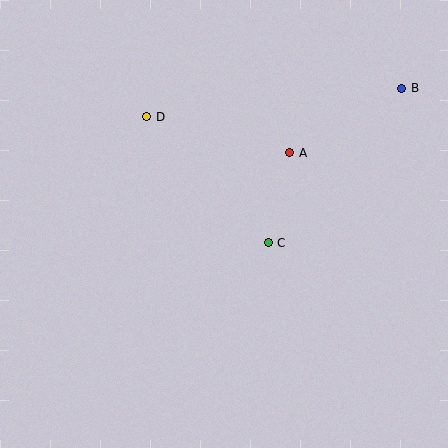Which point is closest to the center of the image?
Point C at (268, 243) is closest to the center.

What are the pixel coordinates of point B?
Point B is at (402, 88).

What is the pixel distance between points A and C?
The distance between A and C is 92 pixels.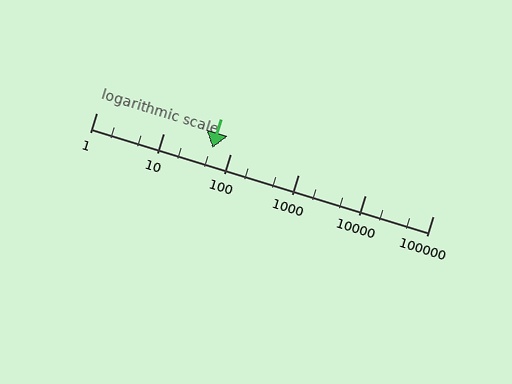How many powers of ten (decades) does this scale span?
The scale spans 5 decades, from 1 to 100000.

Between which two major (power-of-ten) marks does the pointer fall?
The pointer is between 10 and 100.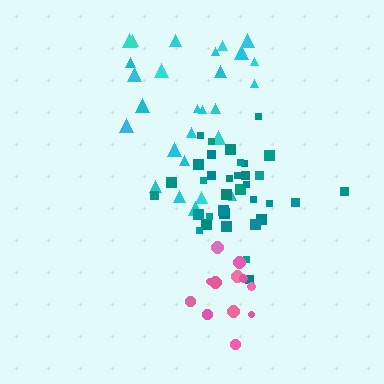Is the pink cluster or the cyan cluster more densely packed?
Pink.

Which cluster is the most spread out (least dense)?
Cyan.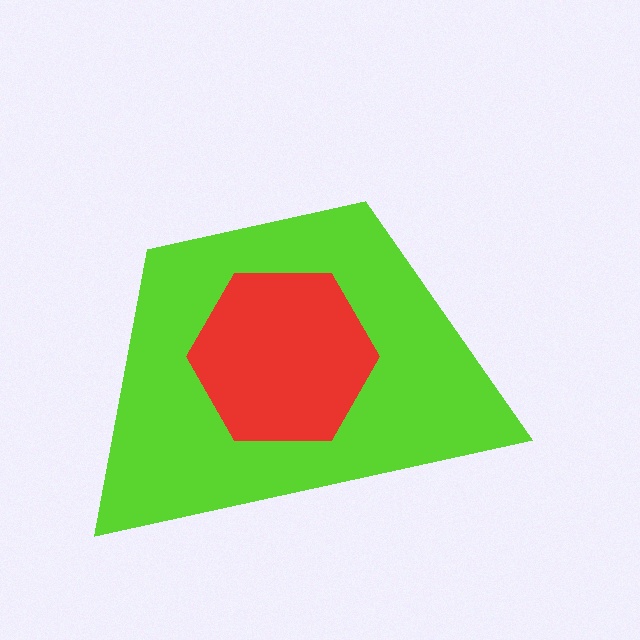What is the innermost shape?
The red hexagon.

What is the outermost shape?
The lime trapezoid.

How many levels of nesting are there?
2.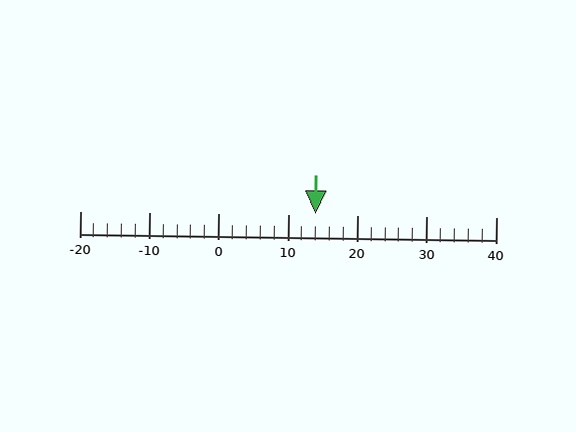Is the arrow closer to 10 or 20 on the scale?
The arrow is closer to 10.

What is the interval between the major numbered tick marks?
The major tick marks are spaced 10 units apart.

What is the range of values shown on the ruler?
The ruler shows values from -20 to 40.